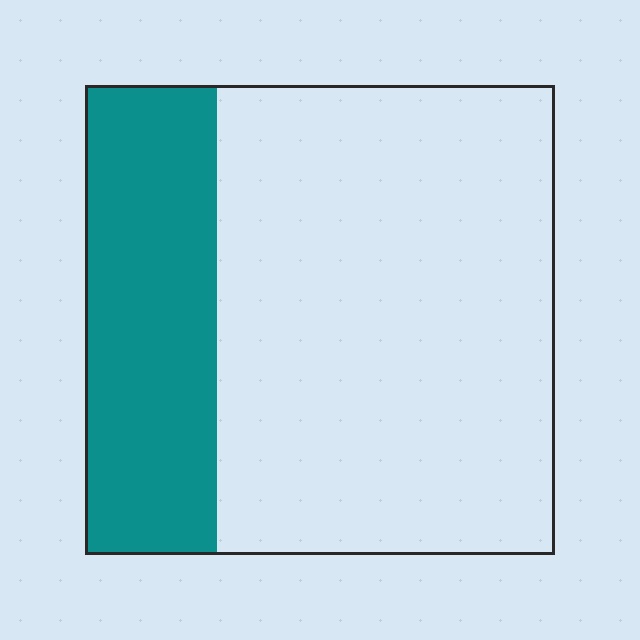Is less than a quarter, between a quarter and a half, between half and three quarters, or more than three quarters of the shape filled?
Between a quarter and a half.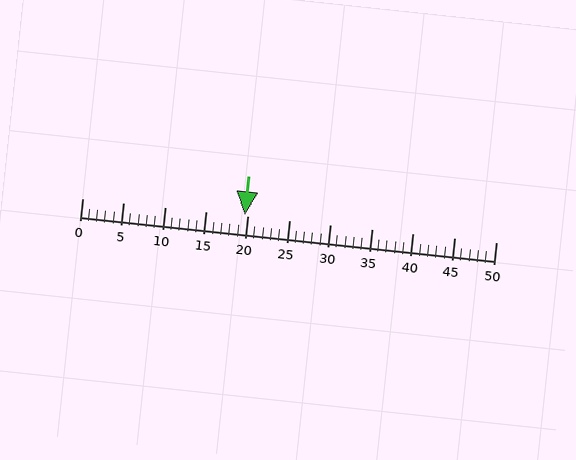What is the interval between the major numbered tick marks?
The major tick marks are spaced 5 units apart.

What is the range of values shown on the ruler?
The ruler shows values from 0 to 50.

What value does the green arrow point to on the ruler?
The green arrow points to approximately 20.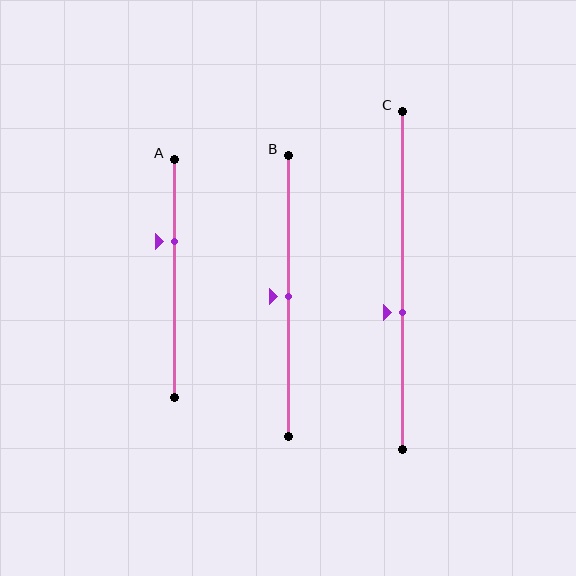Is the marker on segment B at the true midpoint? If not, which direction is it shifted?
Yes, the marker on segment B is at the true midpoint.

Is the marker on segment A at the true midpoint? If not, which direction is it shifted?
No, the marker on segment A is shifted upward by about 16% of the segment length.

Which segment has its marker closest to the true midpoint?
Segment B has its marker closest to the true midpoint.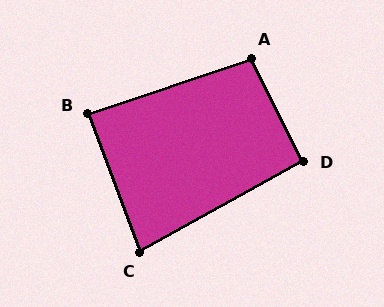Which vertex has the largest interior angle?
A, at approximately 98 degrees.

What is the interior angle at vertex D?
Approximately 92 degrees (approximately right).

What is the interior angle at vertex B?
Approximately 88 degrees (approximately right).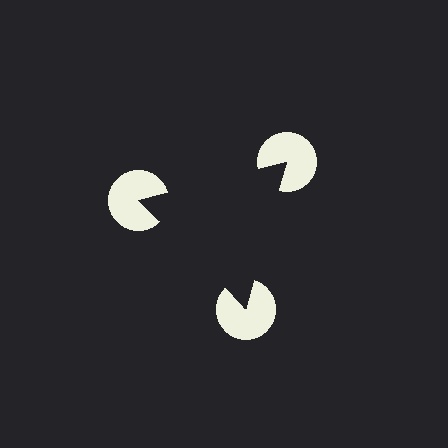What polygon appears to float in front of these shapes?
An illusory triangle — its edges are inferred from the aligned wedge cuts in the pac-man discs, not physically drawn.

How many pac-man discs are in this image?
There are 3 — one at each vertex of the illusory triangle.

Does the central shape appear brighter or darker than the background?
It typically appears slightly darker than the background, even though no actual brightness change is drawn.